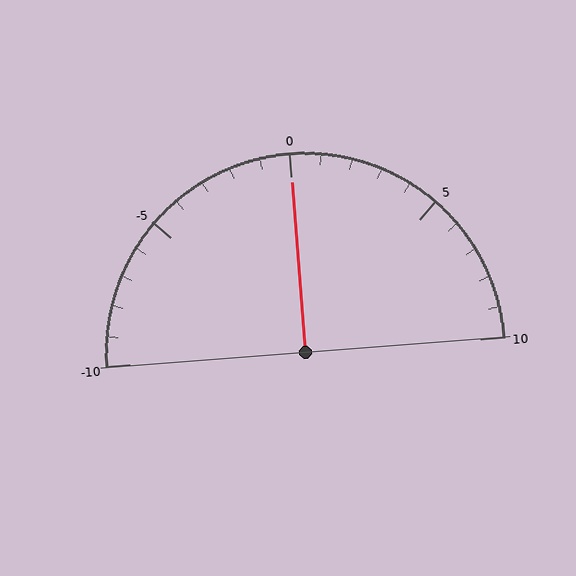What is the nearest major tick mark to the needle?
The nearest major tick mark is 0.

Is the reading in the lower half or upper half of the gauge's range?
The reading is in the upper half of the range (-10 to 10).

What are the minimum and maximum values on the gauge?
The gauge ranges from -10 to 10.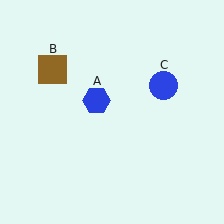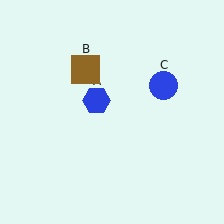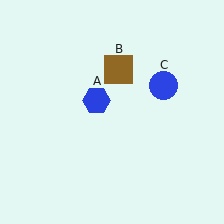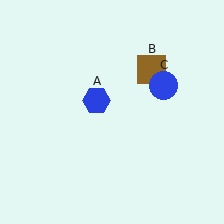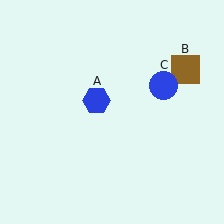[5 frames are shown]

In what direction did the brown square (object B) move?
The brown square (object B) moved right.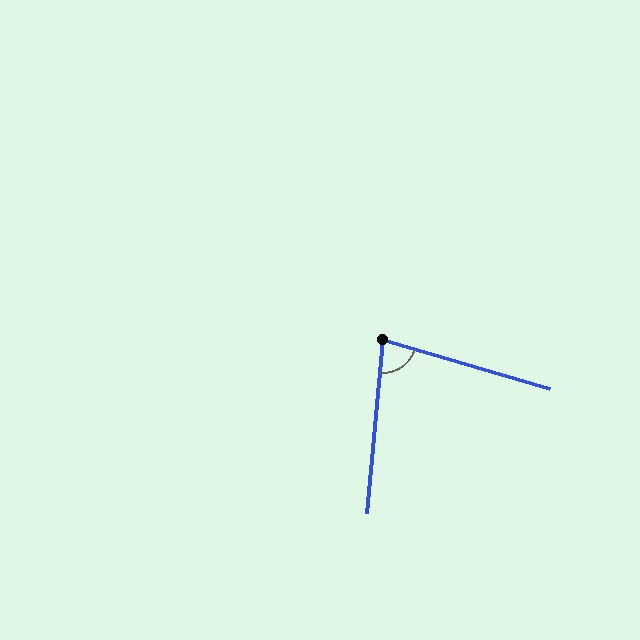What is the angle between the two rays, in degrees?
Approximately 79 degrees.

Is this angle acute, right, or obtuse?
It is acute.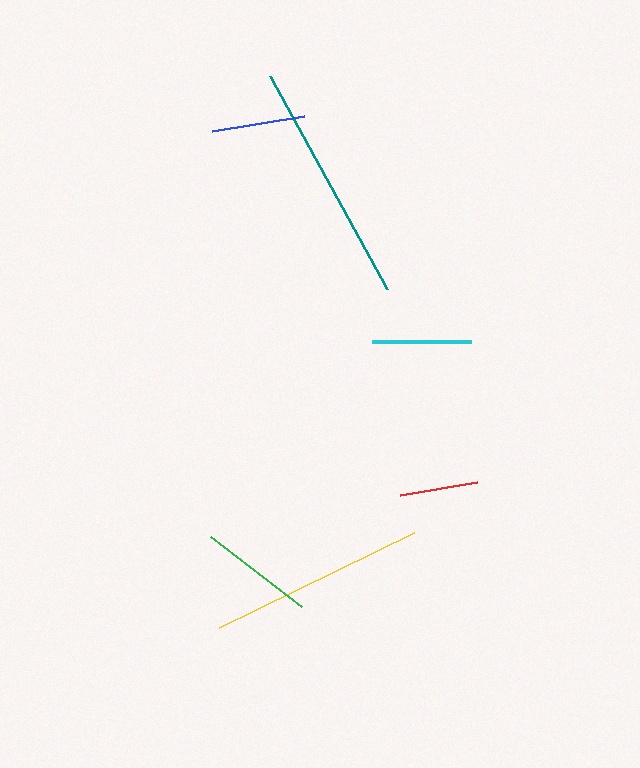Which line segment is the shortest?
The red line is the shortest at approximately 78 pixels.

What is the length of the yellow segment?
The yellow segment is approximately 216 pixels long.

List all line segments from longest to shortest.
From longest to shortest: teal, yellow, green, cyan, blue, red.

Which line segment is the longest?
The teal line is the longest at approximately 243 pixels.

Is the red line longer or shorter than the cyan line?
The cyan line is longer than the red line.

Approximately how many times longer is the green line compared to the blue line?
The green line is approximately 1.2 times the length of the blue line.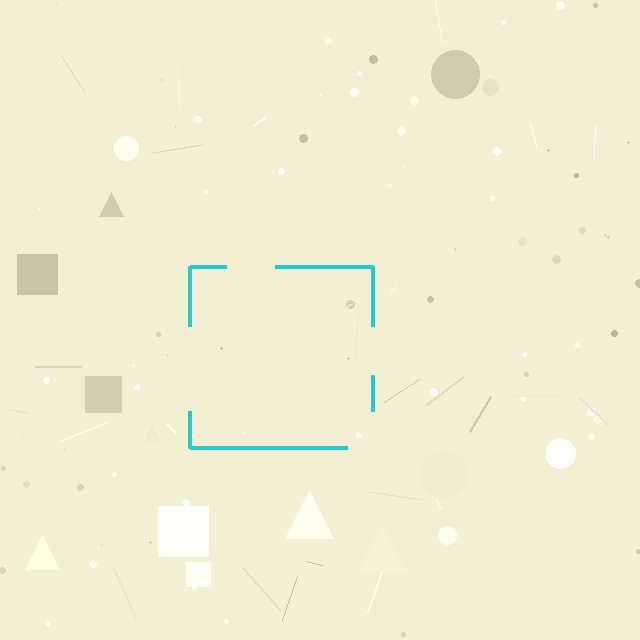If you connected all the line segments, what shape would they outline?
They would outline a square.